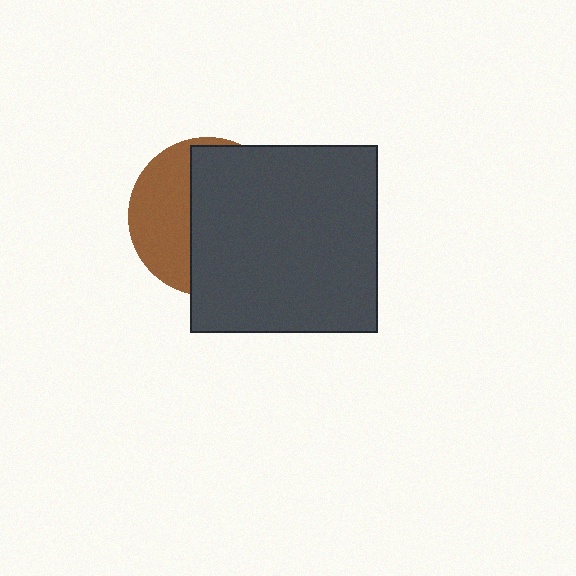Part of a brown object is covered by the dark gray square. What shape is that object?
It is a circle.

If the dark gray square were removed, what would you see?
You would see the complete brown circle.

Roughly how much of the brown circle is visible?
A small part of it is visible (roughly 37%).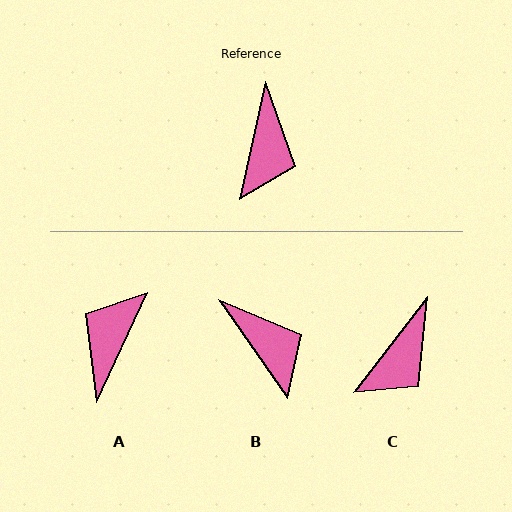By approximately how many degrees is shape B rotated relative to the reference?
Approximately 48 degrees counter-clockwise.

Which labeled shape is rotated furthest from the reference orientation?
A, about 168 degrees away.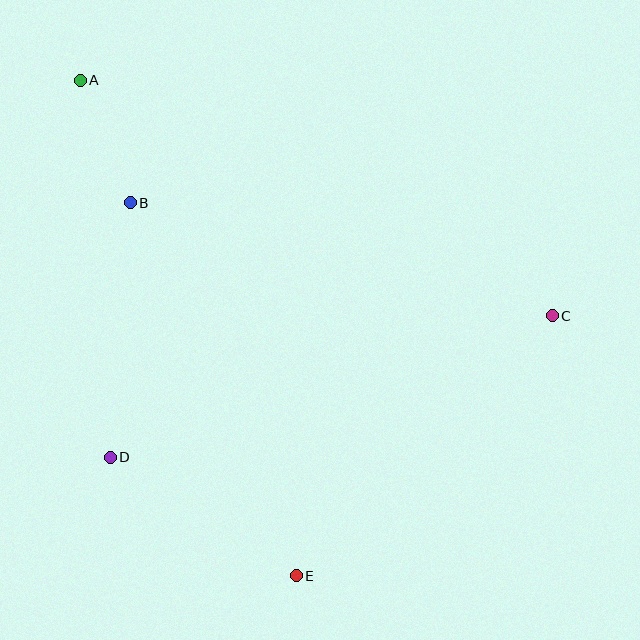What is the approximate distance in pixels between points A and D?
The distance between A and D is approximately 378 pixels.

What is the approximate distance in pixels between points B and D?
The distance between B and D is approximately 256 pixels.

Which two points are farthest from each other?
Points A and E are farthest from each other.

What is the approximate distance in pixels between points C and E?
The distance between C and E is approximately 365 pixels.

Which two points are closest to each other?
Points A and B are closest to each other.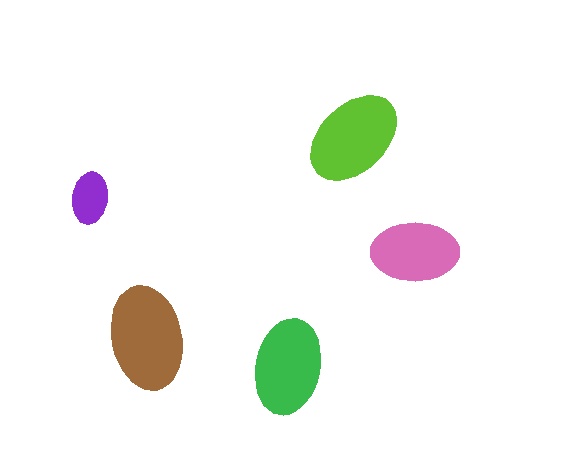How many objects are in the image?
There are 5 objects in the image.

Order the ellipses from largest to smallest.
the brown one, the lime one, the green one, the pink one, the purple one.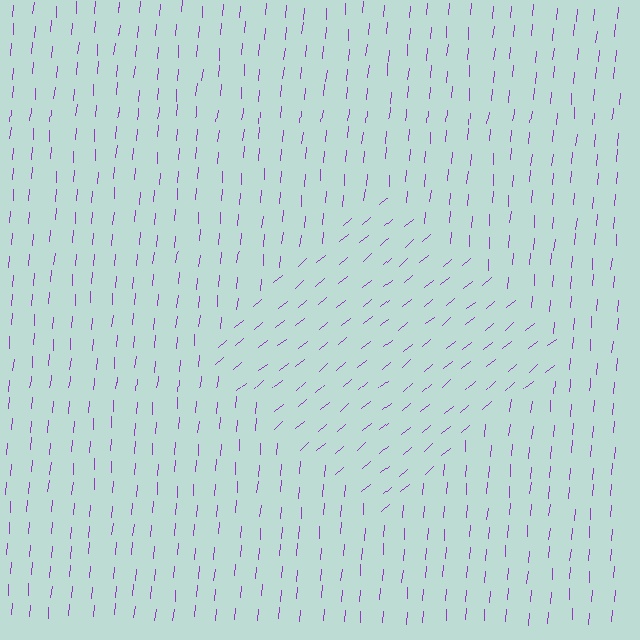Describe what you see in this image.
The image is filled with small purple line segments. A diamond region in the image has lines oriented differently from the surrounding lines, creating a visible texture boundary.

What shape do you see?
I see a diamond.